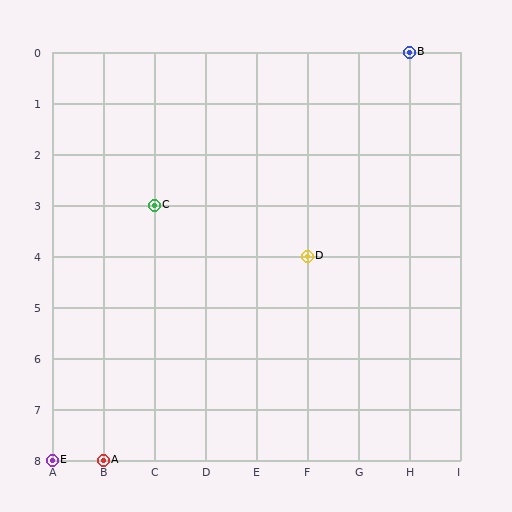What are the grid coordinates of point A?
Point A is at grid coordinates (B, 8).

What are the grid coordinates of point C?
Point C is at grid coordinates (C, 3).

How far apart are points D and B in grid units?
Points D and B are 2 columns and 4 rows apart (about 4.5 grid units diagonally).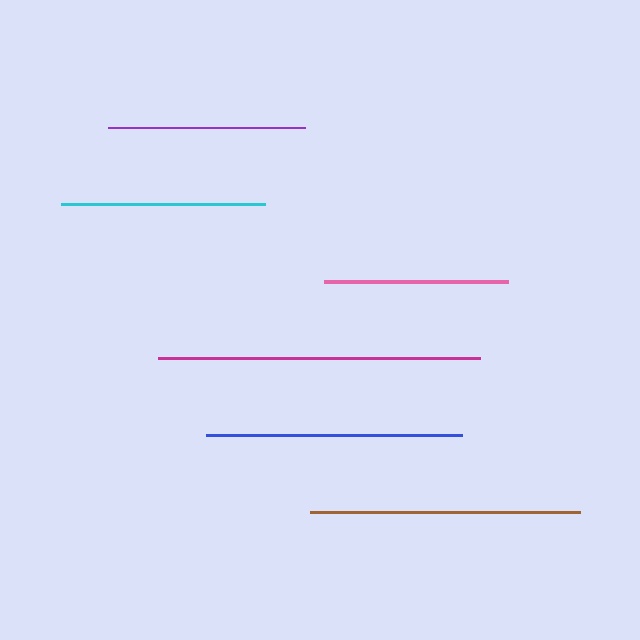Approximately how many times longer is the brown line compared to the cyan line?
The brown line is approximately 1.3 times the length of the cyan line.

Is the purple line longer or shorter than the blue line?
The blue line is longer than the purple line.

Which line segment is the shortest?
The pink line is the shortest at approximately 184 pixels.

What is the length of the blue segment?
The blue segment is approximately 256 pixels long.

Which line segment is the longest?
The magenta line is the longest at approximately 322 pixels.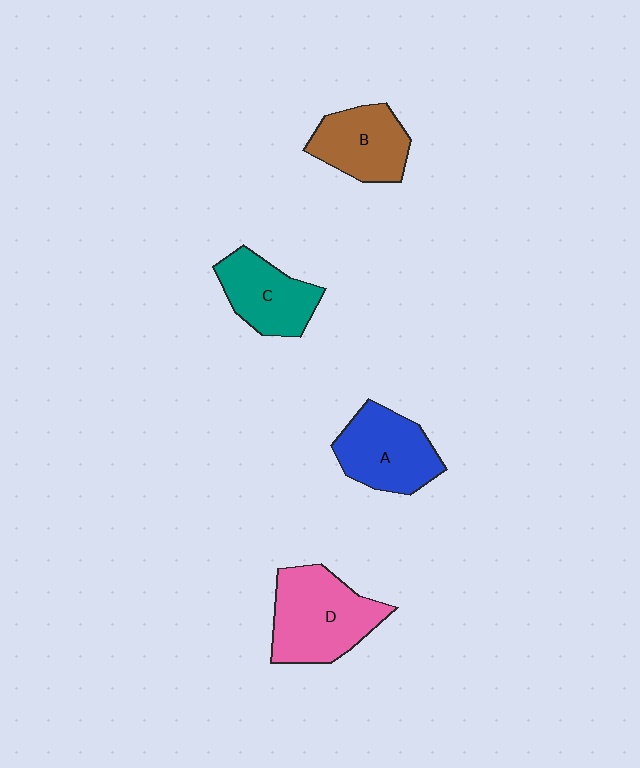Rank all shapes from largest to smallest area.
From largest to smallest: D (pink), A (blue), C (teal), B (brown).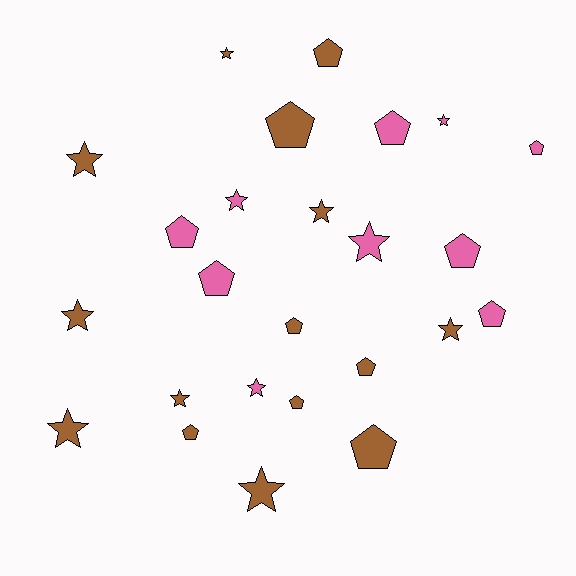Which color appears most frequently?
Brown, with 15 objects.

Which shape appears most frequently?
Pentagon, with 13 objects.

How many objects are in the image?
There are 25 objects.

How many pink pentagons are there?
There are 6 pink pentagons.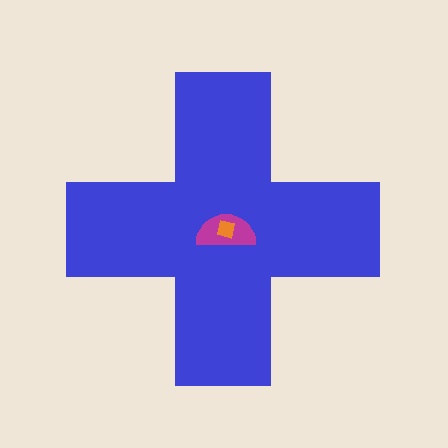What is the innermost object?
The orange square.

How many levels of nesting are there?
3.